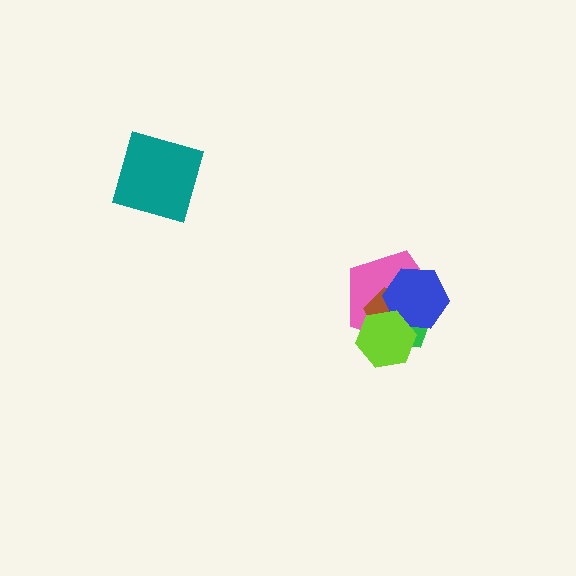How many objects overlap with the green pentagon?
4 objects overlap with the green pentagon.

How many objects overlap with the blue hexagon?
4 objects overlap with the blue hexagon.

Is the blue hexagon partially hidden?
Yes, it is partially covered by another shape.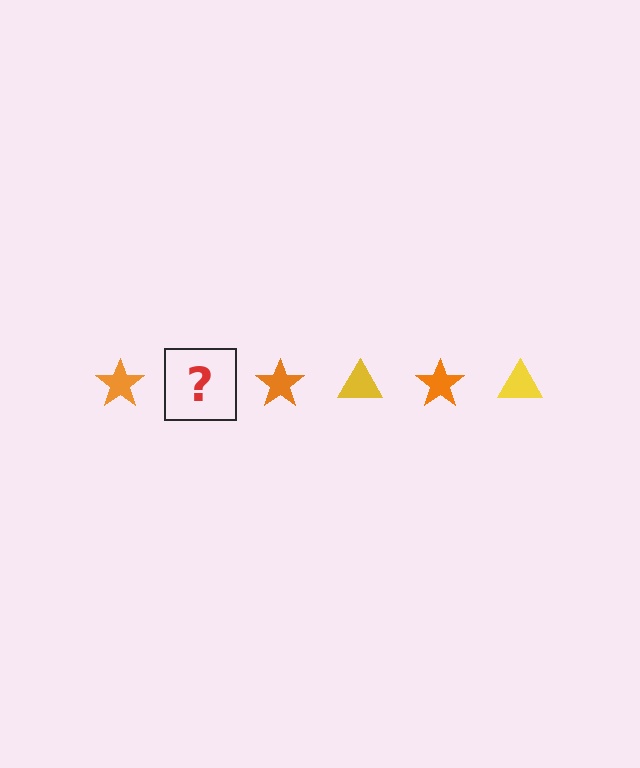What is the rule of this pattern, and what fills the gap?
The rule is that the pattern alternates between orange star and yellow triangle. The gap should be filled with a yellow triangle.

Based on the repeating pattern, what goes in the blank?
The blank should be a yellow triangle.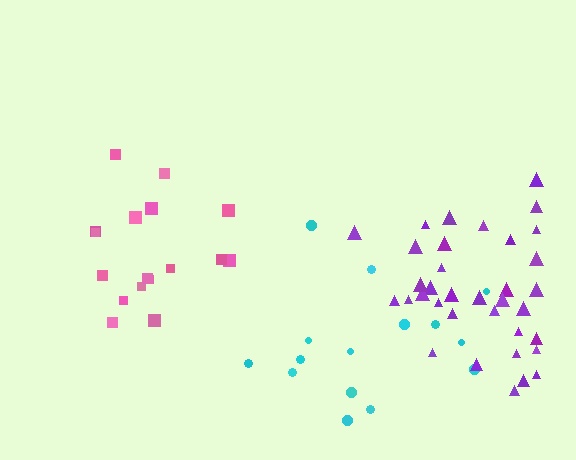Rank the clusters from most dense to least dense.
purple, pink, cyan.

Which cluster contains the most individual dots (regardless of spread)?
Purple (35).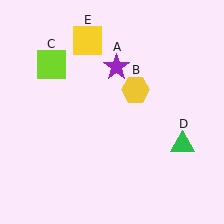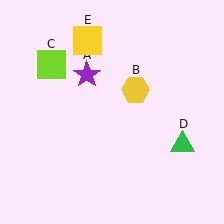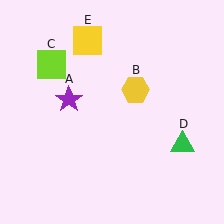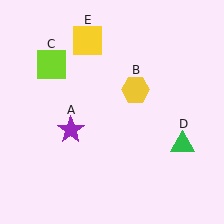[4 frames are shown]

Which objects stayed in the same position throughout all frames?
Yellow hexagon (object B) and lime square (object C) and green triangle (object D) and yellow square (object E) remained stationary.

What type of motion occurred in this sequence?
The purple star (object A) rotated counterclockwise around the center of the scene.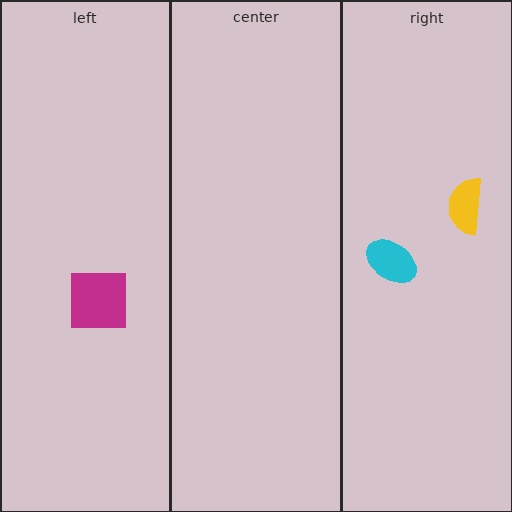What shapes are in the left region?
The magenta square.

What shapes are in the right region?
The cyan ellipse, the yellow semicircle.